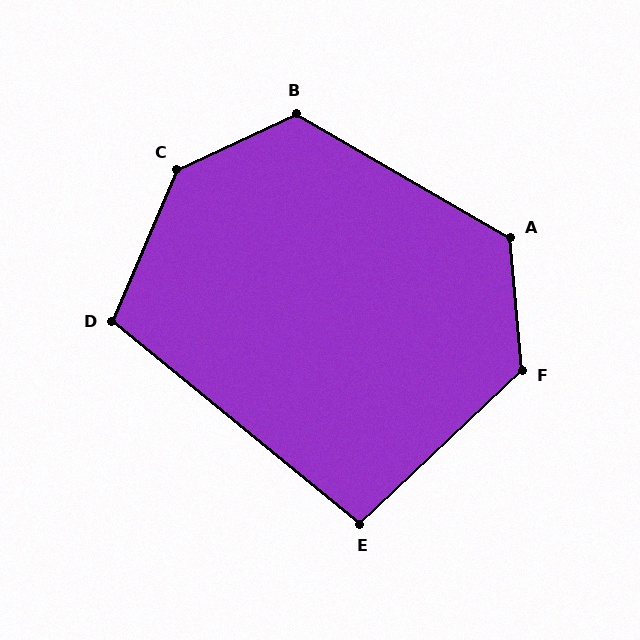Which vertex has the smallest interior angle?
E, at approximately 97 degrees.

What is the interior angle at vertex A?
Approximately 125 degrees (obtuse).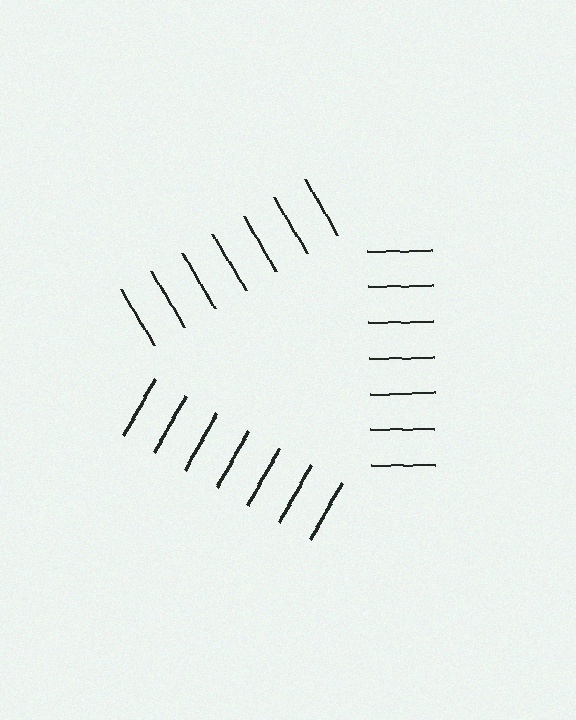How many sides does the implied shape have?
3 sides — the line-ends trace a triangle.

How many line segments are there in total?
21 — 7 along each of the 3 edges.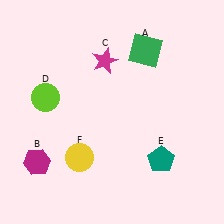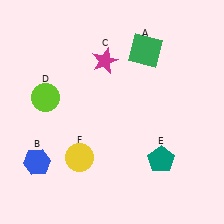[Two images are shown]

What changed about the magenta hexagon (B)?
In Image 1, B is magenta. In Image 2, it changed to blue.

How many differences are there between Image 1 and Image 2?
There is 1 difference between the two images.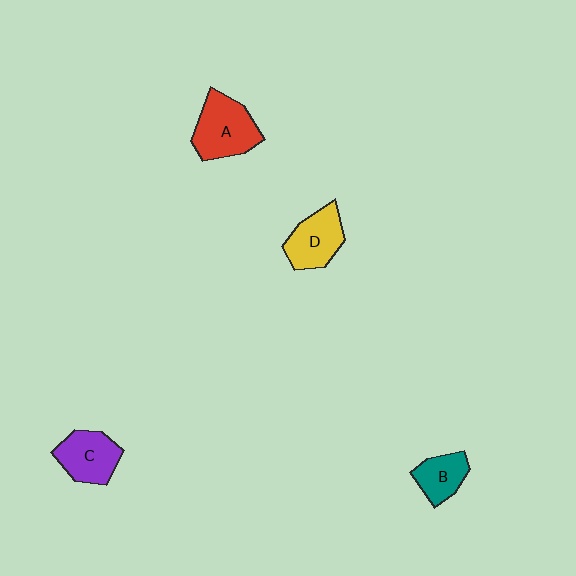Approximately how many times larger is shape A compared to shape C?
Approximately 1.2 times.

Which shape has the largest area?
Shape A (red).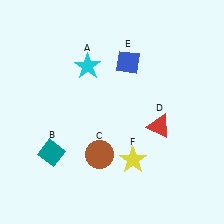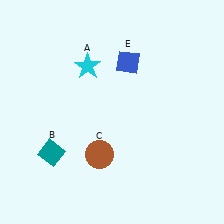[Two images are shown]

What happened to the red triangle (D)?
The red triangle (D) was removed in Image 2. It was in the bottom-right area of Image 1.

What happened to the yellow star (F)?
The yellow star (F) was removed in Image 2. It was in the bottom-right area of Image 1.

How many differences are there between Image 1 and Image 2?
There are 2 differences between the two images.